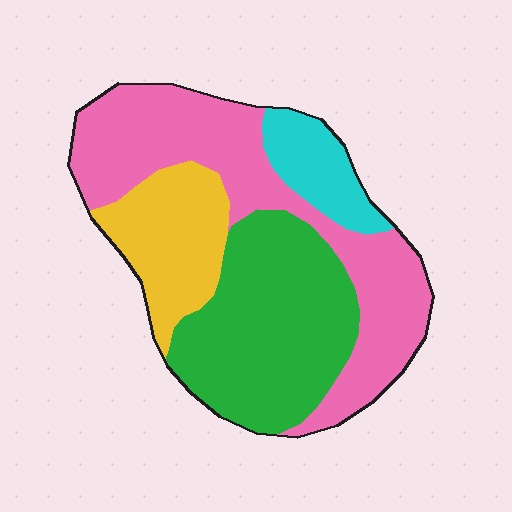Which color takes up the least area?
Cyan, at roughly 10%.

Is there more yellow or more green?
Green.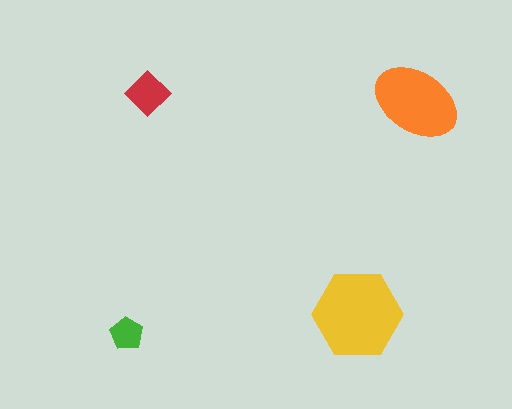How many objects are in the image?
There are 4 objects in the image.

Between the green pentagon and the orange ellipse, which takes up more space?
The orange ellipse.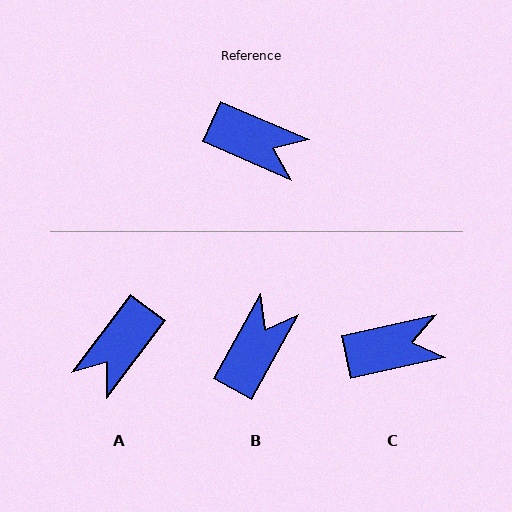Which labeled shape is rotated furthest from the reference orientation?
A, about 104 degrees away.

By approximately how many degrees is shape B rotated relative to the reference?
Approximately 85 degrees counter-clockwise.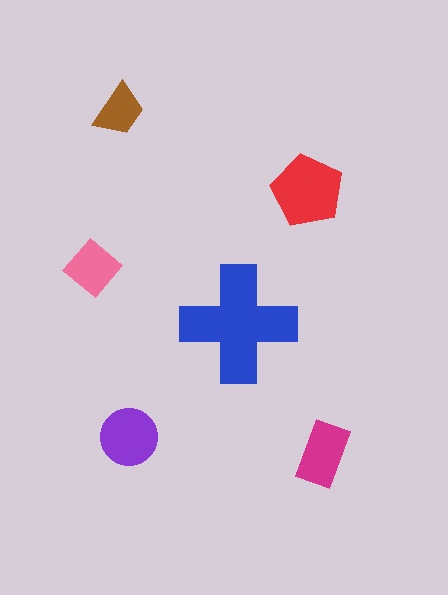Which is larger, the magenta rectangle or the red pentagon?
The red pentagon.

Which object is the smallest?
The brown trapezoid.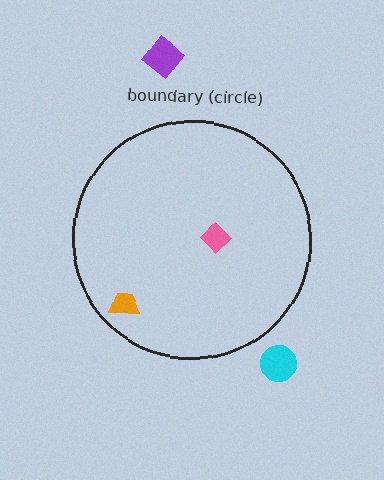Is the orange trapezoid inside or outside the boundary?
Inside.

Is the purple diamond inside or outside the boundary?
Outside.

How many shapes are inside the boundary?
2 inside, 2 outside.